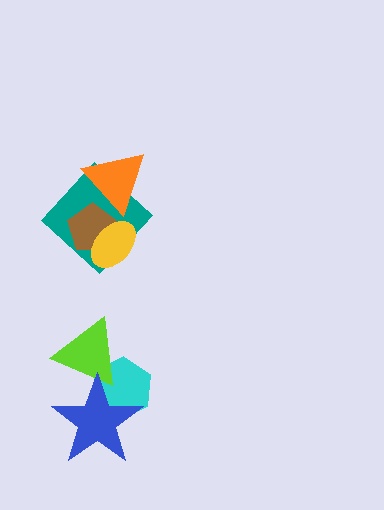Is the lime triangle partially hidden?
Yes, it is partially covered by another shape.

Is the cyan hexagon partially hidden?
Yes, it is partially covered by another shape.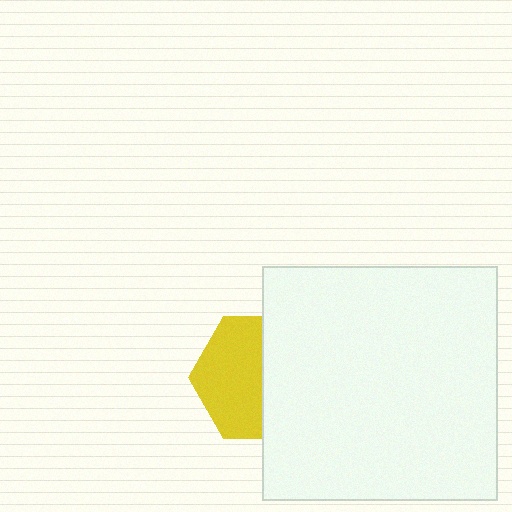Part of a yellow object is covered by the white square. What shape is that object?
It is a hexagon.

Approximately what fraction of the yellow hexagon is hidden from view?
Roughly 48% of the yellow hexagon is hidden behind the white square.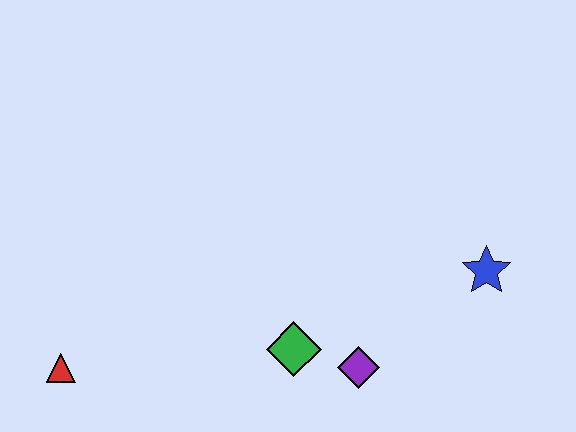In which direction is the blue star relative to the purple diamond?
The blue star is to the right of the purple diamond.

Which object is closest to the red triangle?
The green diamond is closest to the red triangle.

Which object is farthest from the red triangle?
The blue star is farthest from the red triangle.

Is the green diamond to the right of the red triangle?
Yes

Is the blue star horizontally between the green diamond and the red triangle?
No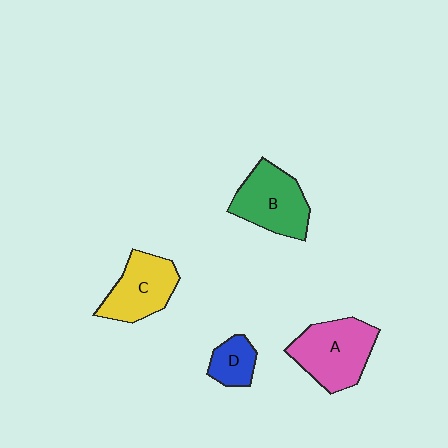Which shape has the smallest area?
Shape D (blue).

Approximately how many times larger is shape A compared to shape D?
Approximately 2.4 times.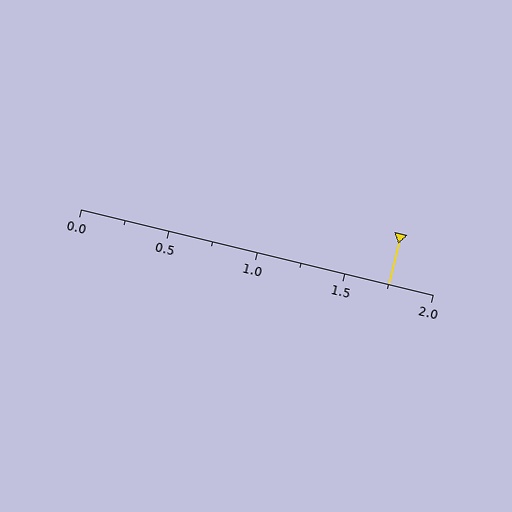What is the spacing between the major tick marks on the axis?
The major ticks are spaced 0.5 apart.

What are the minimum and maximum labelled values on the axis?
The axis runs from 0.0 to 2.0.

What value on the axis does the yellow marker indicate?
The marker indicates approximately 1.75.